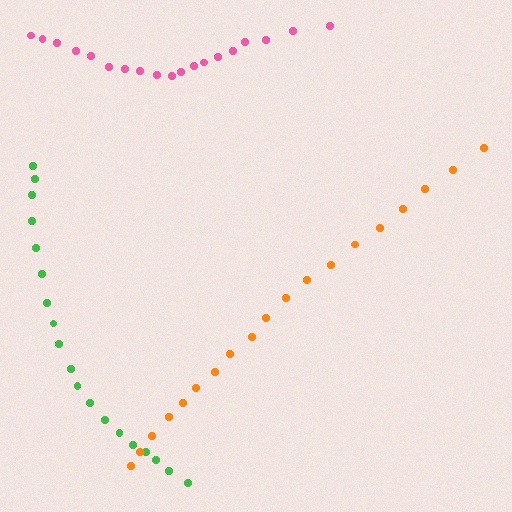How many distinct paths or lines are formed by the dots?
There are 3 distinct paths.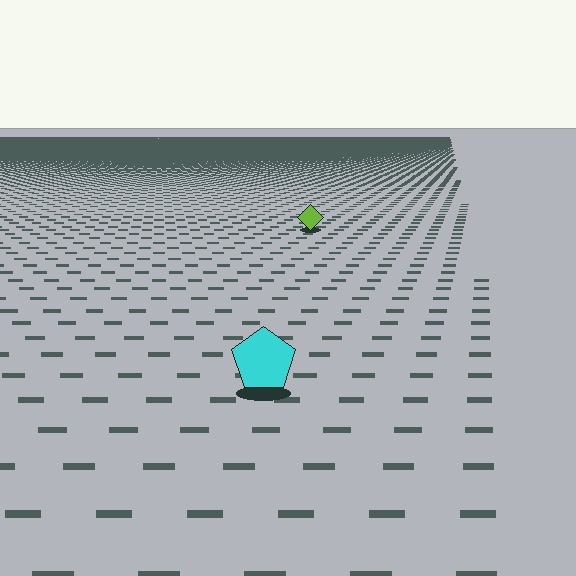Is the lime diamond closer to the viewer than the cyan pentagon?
No. The cyan pentagon is closer — you can tell from the texture gradient: the ground texture is coarser near it.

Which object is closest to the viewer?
The cyan pentagon is closest. The texture marks near it are larger and more spread out.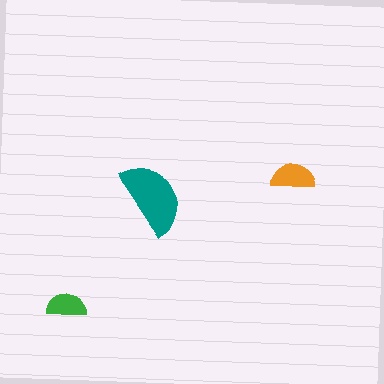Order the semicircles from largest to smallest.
the teal one, the orange one, the green one.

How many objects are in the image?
There are 3 objects in the image.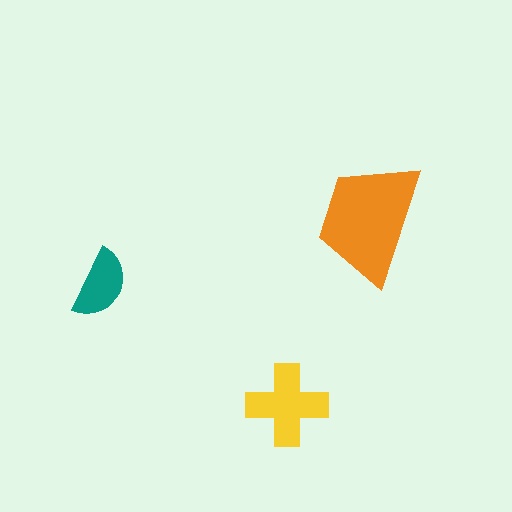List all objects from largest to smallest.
The orange trapezoid, the yellow cross, the teal semicircle.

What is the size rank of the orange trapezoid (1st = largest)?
1st.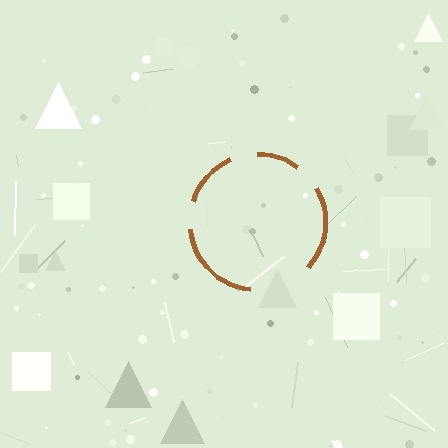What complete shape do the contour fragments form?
The contour fragments form a circle.